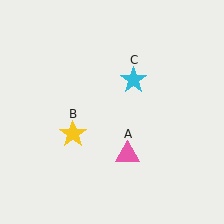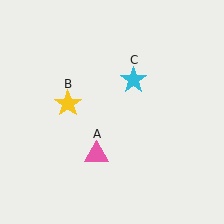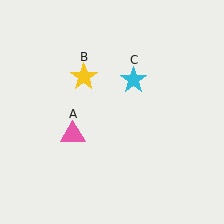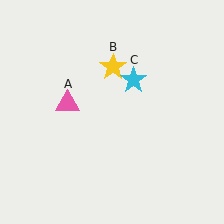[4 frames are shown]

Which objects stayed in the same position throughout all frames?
Cyan star (object C) remained stationary.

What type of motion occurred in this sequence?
The pink triangle (object A), yellow star (object B) rotated clockwise around the center of the scene.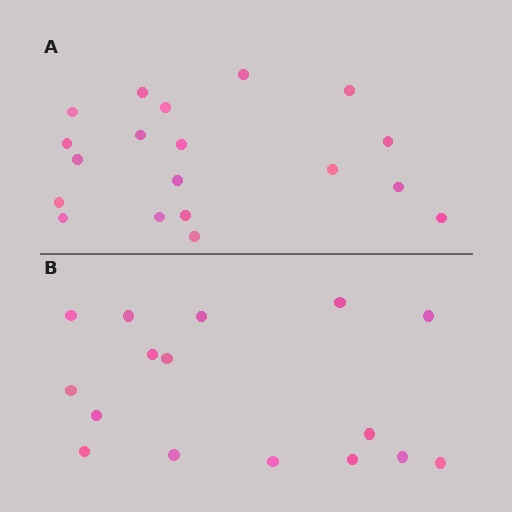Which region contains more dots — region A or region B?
Region A (the top region) has more dots.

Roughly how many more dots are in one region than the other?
Region A has just a few more — roughly 2 or 3 more dots than region B.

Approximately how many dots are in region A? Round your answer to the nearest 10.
About 20 dots. (The exact count is 19, which rounds to 20.)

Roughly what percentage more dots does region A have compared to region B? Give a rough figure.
About 20% more.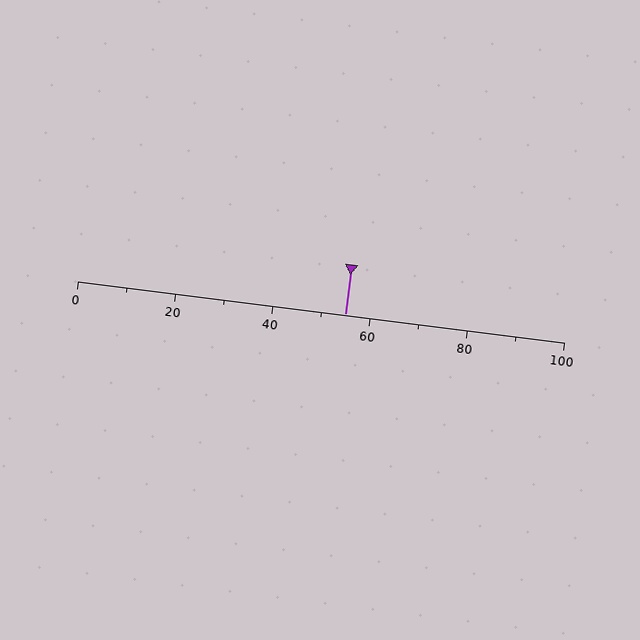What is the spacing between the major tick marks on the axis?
The major ticks are spaced 20 apart.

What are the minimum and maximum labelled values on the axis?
The axis runs from 0 to 100.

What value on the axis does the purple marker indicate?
The marker indicates approximately 55.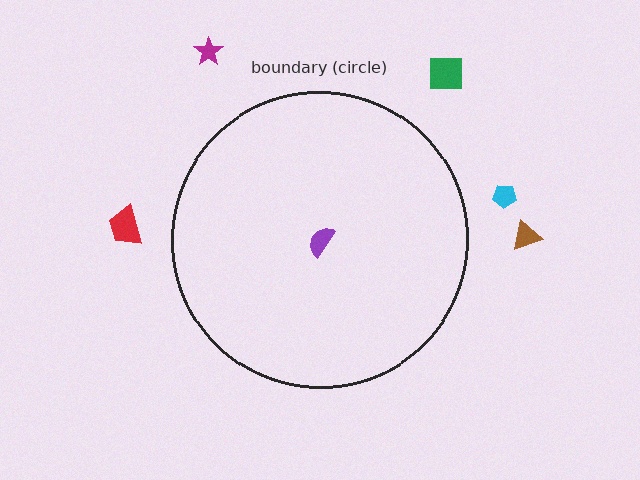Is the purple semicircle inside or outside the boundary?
Inside.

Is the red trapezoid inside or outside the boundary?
Outside.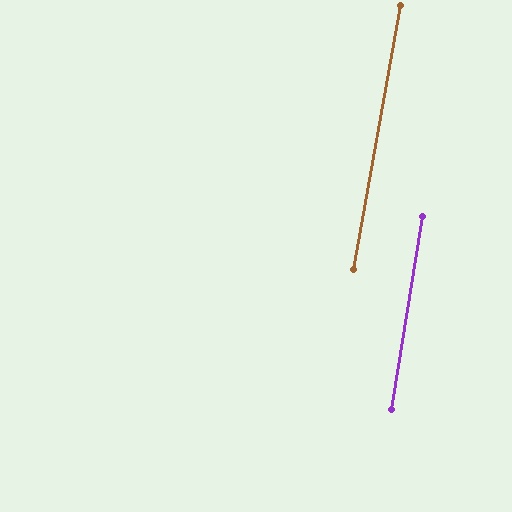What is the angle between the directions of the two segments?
Approximately 1 degree.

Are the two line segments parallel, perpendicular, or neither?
Parallel — their directions differ by only 1.0°.